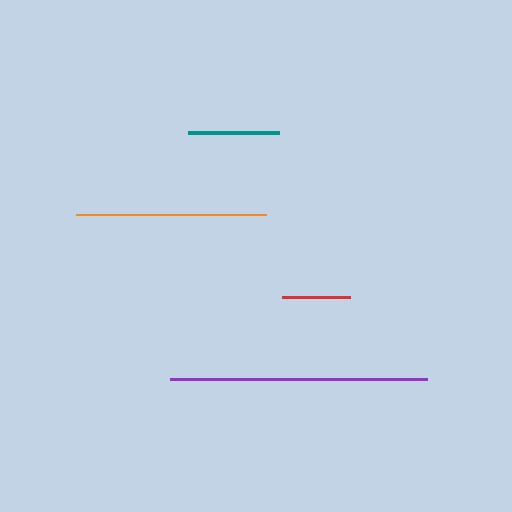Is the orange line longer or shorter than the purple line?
The purple line is longer than the orange line.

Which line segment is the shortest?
The red line is the shortest at approximately 68 pixels.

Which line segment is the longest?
The purple line is the longest at approximately 257 pixels.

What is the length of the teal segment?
The teal segment is approximately 91 pixels long.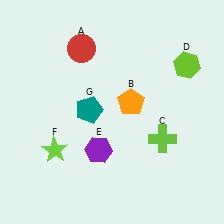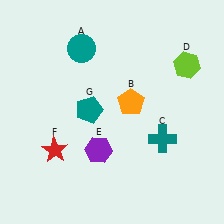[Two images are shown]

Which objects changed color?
A changed from red to teal. C changed from lime to teal. F changed from lime to red.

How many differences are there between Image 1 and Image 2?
There are 3 differences between the two images.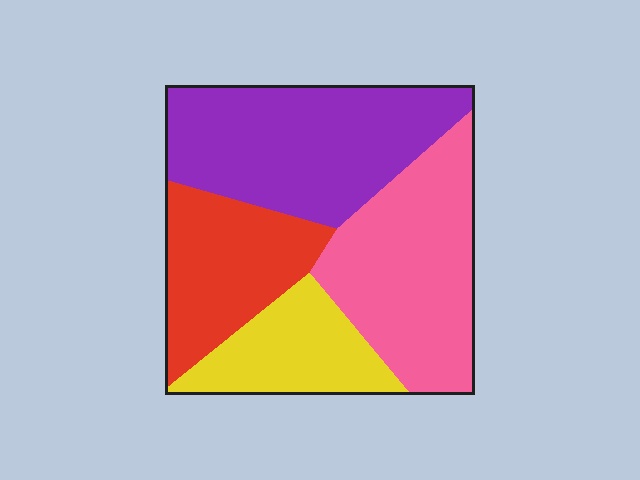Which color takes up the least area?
Yellow, at roughly 15%.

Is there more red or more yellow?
Red.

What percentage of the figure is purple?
Purple takes up about one third (1/3) of the figure.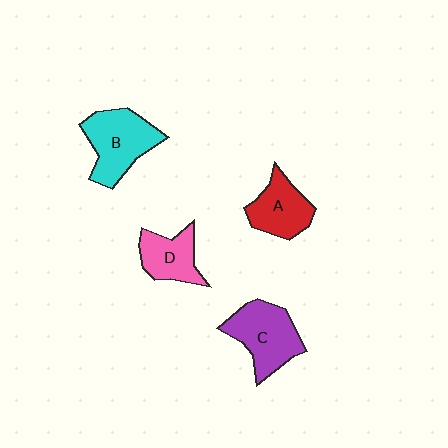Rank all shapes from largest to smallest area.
From largest to smallest: B (cyan), C (purple), A (red), D (pink).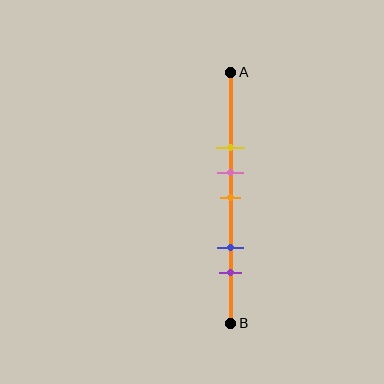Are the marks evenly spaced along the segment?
No, the marks are not evenly spaced.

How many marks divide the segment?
There are 5 marks dividing the segment.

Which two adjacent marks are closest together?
The pink and orange marks are the closest adjacent pair.